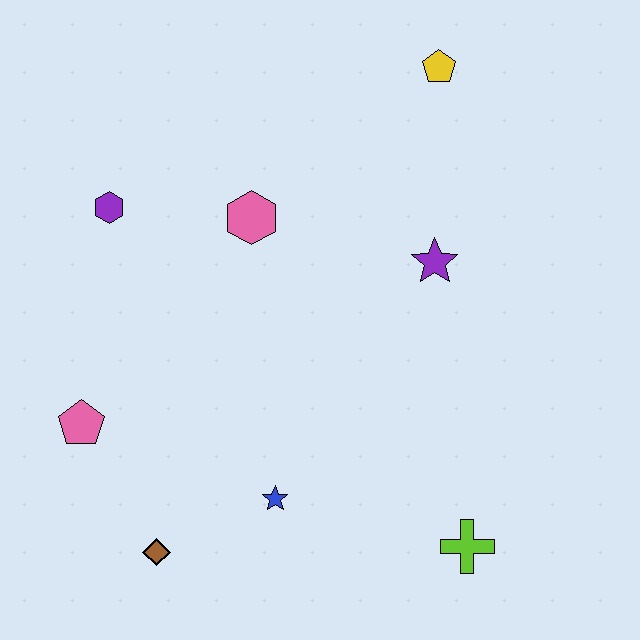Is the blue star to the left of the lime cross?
Yes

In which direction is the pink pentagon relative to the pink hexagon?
The pink pentagon is below the pink hexagon.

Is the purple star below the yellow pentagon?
Yes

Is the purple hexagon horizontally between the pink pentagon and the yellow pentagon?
Yes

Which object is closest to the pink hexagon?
The purple hexagon is closest to the pink hexagon.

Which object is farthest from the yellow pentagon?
The brown diamond is farthest from the yellow pentagon.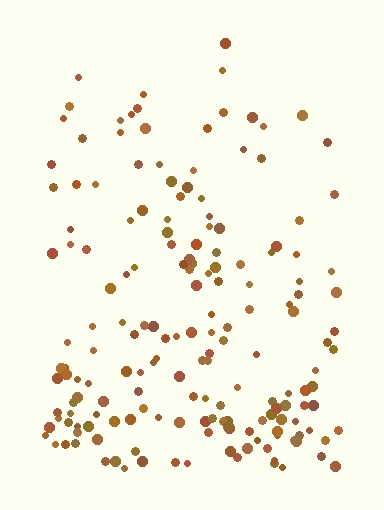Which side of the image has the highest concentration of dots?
The bottom.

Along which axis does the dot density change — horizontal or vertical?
Vertical.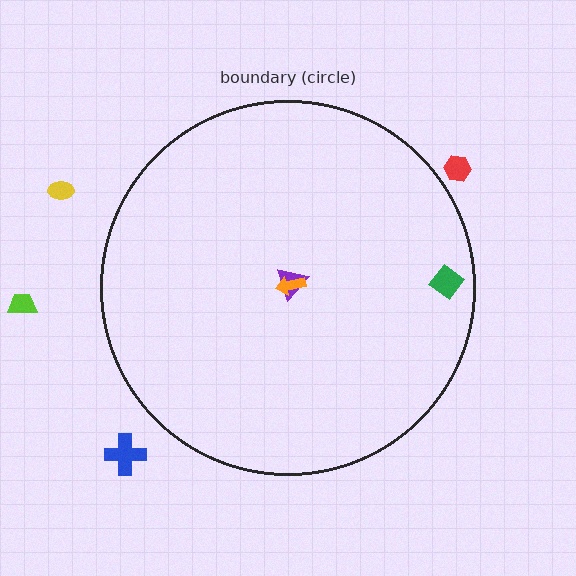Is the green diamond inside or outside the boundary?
Inside.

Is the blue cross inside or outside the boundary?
Outside.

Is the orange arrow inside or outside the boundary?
Inside.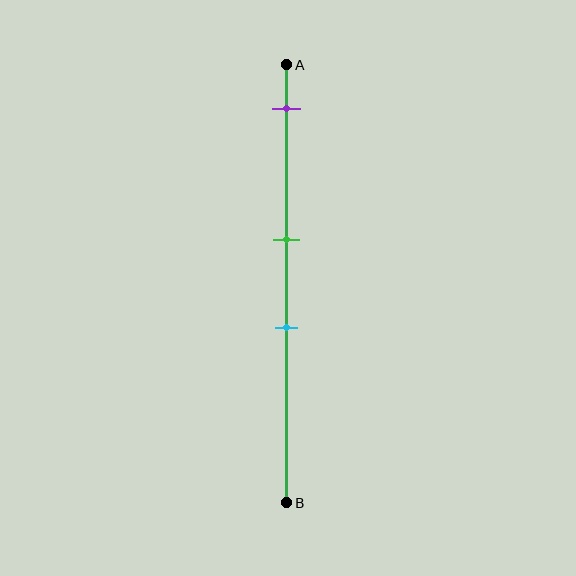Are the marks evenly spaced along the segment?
No, the marks are not evenly spaced.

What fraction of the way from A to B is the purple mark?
The purple mark is approximately 10% (0.1) of the way from A to B.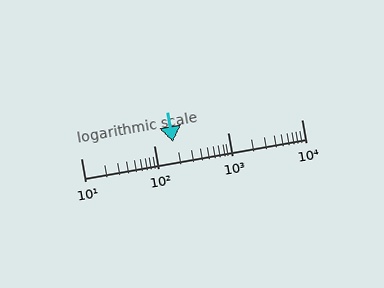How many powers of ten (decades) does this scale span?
The scale spans 3 decades, from 10 to 10000.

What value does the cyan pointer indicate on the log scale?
The pointer indicates approximately 180.